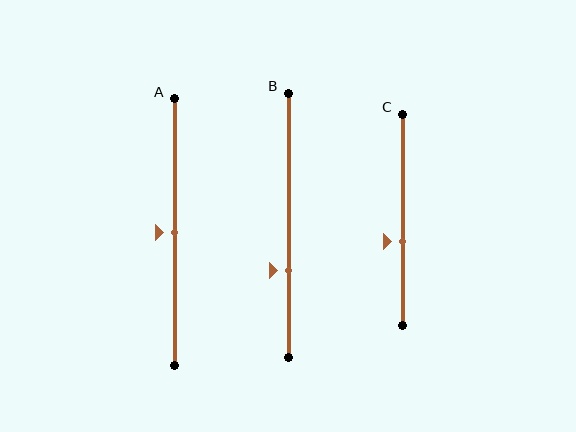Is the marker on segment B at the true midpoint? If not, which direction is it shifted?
No, the marker on segment B is shifted downward by about 17% of the segment length.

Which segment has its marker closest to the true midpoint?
Segment A has its marker closest to the true midpoint.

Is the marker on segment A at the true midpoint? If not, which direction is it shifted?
Yes, the marker on segment A is at the true midpoint.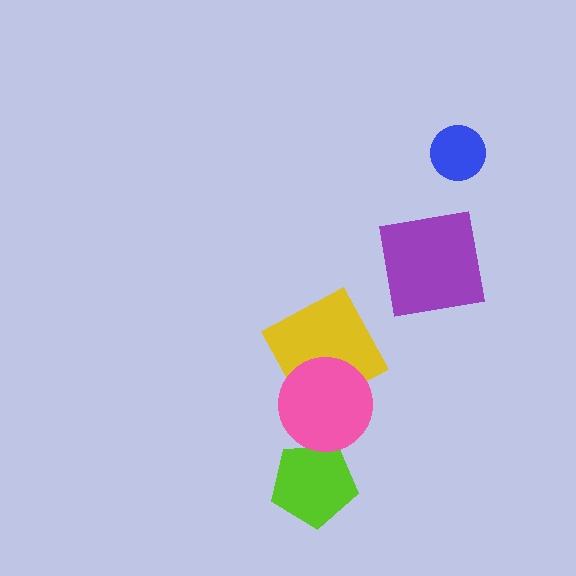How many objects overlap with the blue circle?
0 objects overlap with the blue circle.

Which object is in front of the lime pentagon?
The pink circle is in front of the lime pentagon.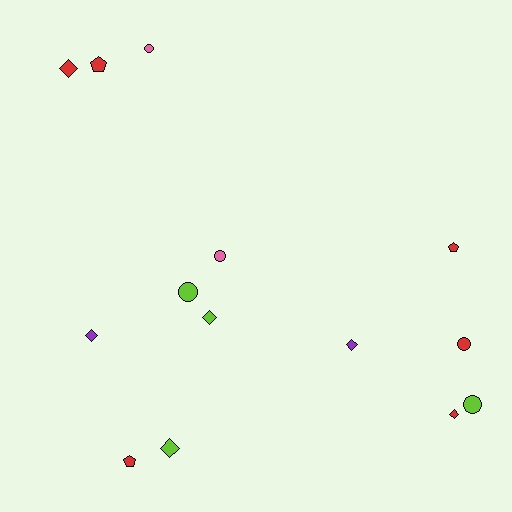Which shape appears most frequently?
Diamond, with 6 objects.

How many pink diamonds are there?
There are no pink diamonds.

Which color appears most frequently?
Red, with 6 objects.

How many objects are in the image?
There are 14 objects.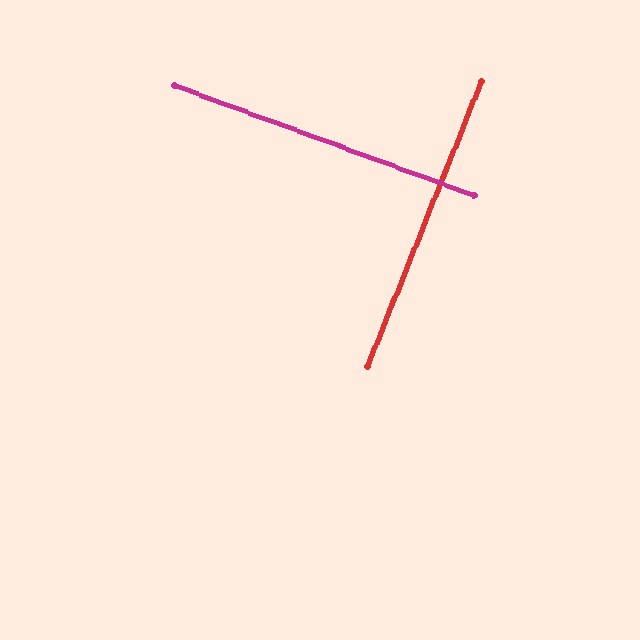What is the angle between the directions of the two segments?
Approximately 88 degrees.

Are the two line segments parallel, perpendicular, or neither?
Perpendicular — they meet at approximately 88°.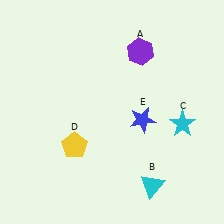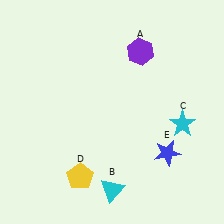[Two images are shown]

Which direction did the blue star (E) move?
The blue star (E) moved down.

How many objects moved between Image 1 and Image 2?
3 objects moved between the two images.